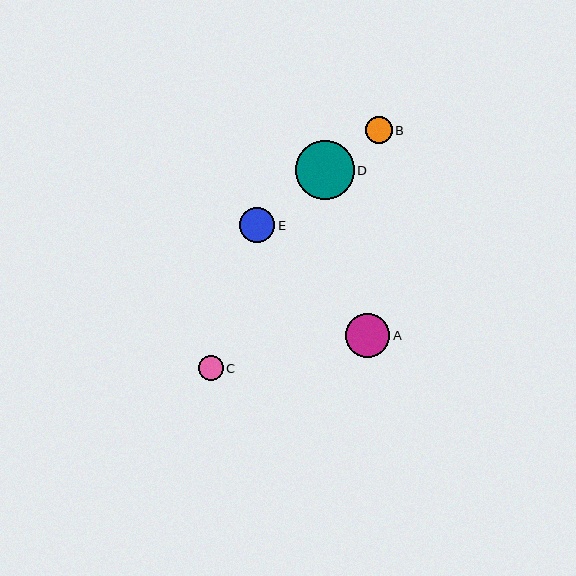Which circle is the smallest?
Circle C is the smallest with a size of approximately 25 pixels.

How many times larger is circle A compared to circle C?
Circle A is approximately 1.8 times the size of circle C.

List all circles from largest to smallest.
From largest to smallest: D, A, E, B, C.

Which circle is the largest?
Circle D is the largest with a size of approximately 59 pixels.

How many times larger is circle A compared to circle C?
Circle A is approximately 1.8 times the size of circle C.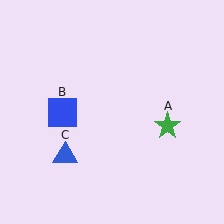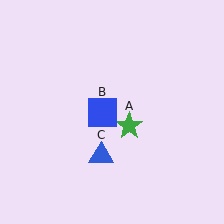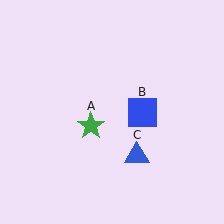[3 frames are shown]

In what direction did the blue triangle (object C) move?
The blue triangle (object C) moved right.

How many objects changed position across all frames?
3 objects changed position: green star (object A), blue square (object B), blue triangle (object C).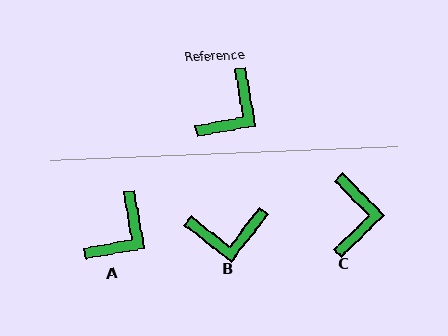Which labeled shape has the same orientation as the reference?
A.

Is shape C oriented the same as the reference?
No, it is off by about 34 degrees.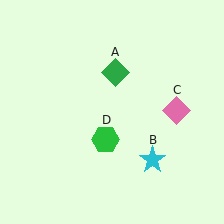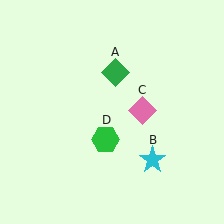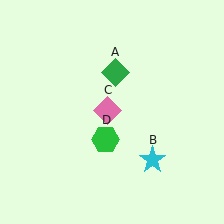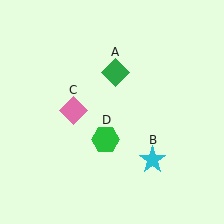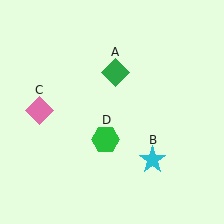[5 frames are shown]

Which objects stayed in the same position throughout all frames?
Green diamond (object A) and cyan star (object B) and green hexagon (object D) remained stationary.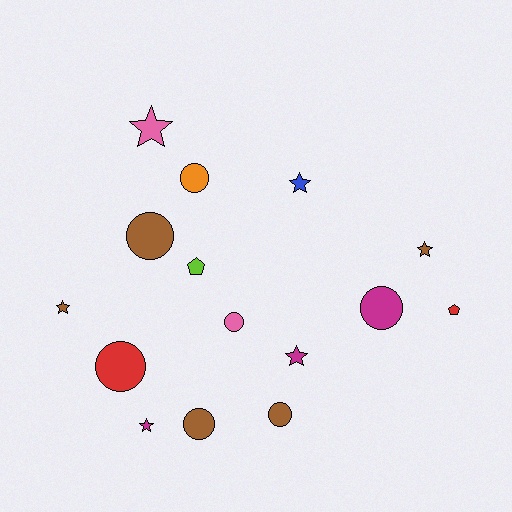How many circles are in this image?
There are 7 circles.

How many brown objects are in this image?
There are 5 brown objects.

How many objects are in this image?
There are 15 objects.